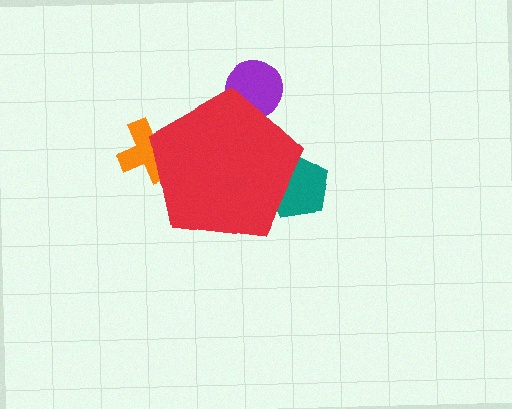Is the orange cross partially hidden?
Yes, the orange cross is partially hidden behind the red pentagon.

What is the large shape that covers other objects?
A red pentagon.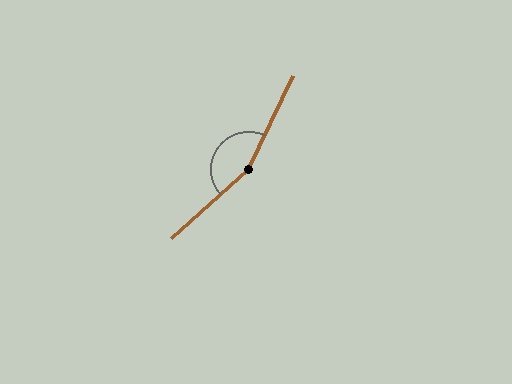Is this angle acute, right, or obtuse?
It is obtuse.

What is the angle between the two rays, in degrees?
Approximately 157 degrees.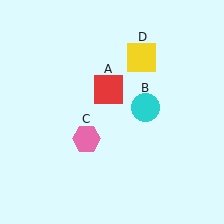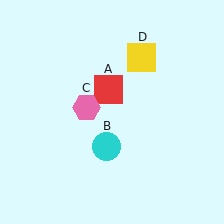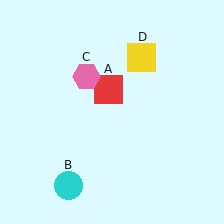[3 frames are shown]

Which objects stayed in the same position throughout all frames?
Red square (object A) and yellow square (object D) remained stationary.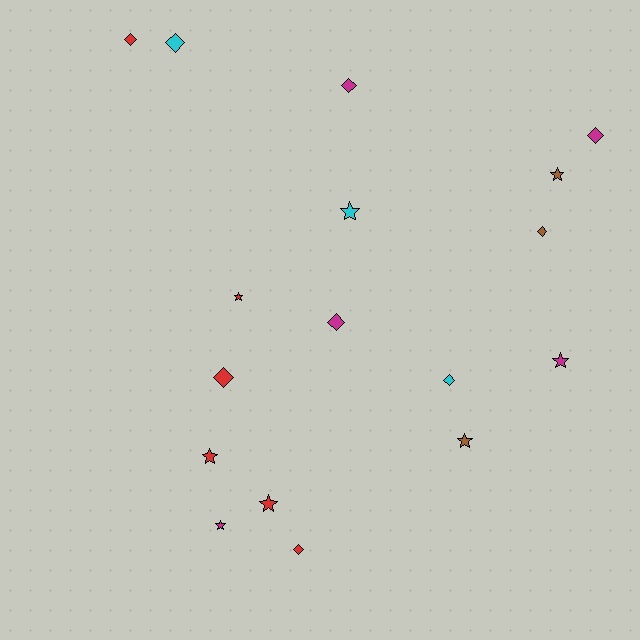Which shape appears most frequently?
Diamond, with 9 objects.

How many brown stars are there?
There are 2 brown stars.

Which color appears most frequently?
Red, with 6 objects.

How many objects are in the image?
There are 17 objects.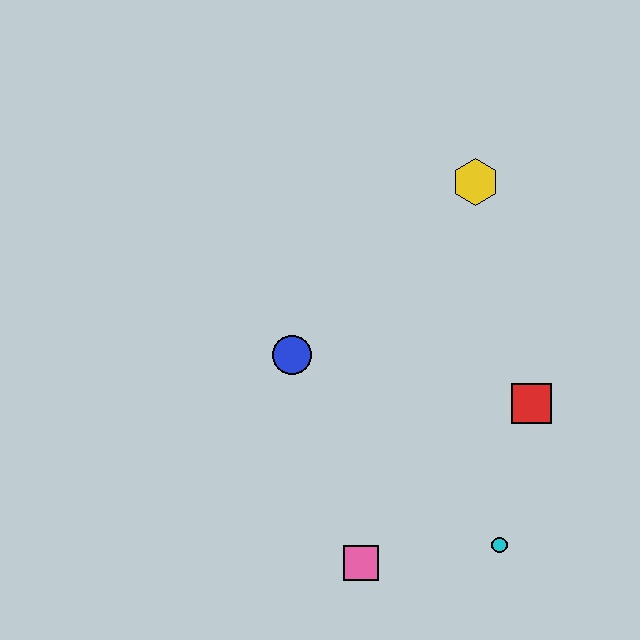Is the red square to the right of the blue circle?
Yes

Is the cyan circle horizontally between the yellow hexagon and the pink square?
No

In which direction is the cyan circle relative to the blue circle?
The cyan circle is to the right of the blue circle.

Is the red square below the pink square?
No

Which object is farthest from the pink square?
The yellow hexagon is farthest from the pink square.